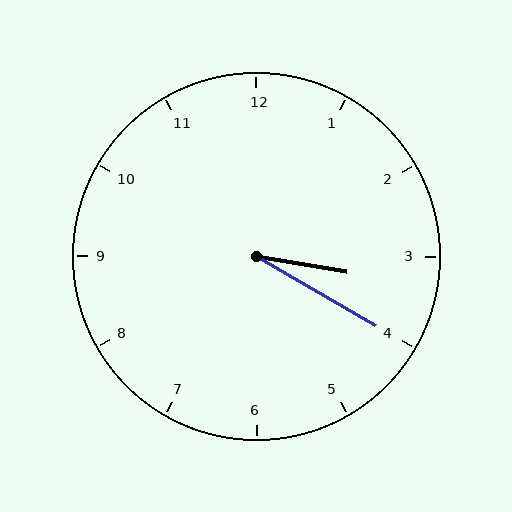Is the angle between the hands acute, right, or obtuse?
It is acute.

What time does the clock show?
3:20.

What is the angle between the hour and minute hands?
Approximately 20 degrees.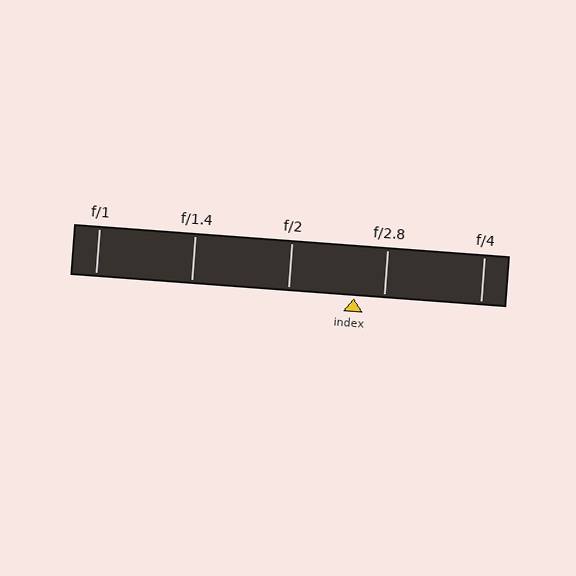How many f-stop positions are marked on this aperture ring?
There are 5 f-stop positions marked.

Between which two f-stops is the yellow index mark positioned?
The index mark is between f/2 and f/2.8.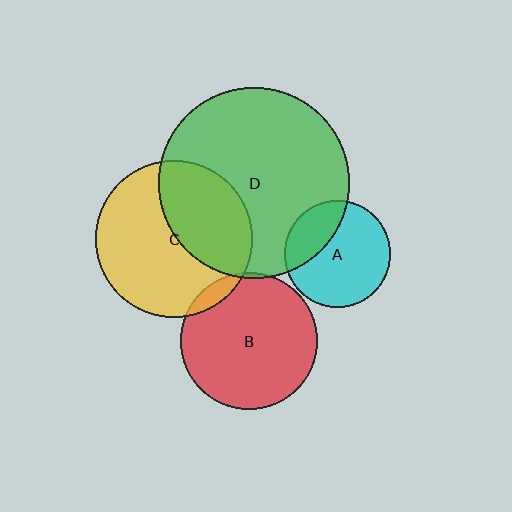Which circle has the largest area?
Circle D (green).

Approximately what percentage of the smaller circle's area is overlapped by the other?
Approximately 30%.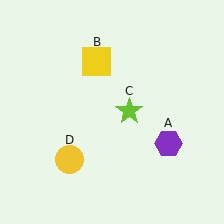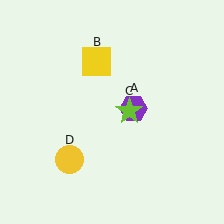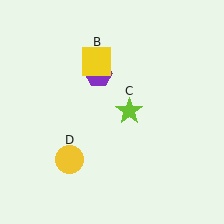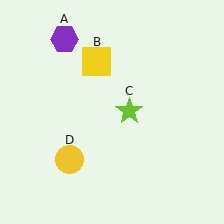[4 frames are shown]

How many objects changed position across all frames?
1 object changed position: purple hexagon (object A).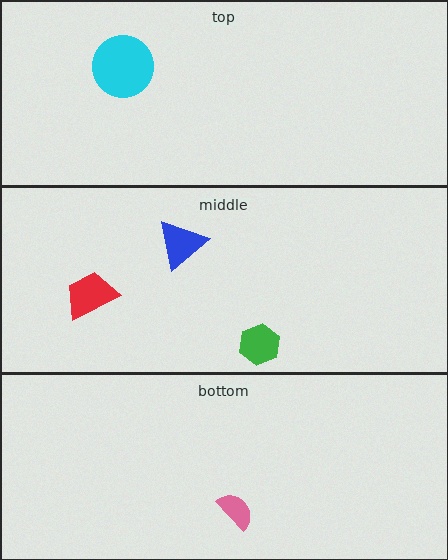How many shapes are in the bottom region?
1.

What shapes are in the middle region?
The blue triangle, the red trapezoid, the green hexagon.